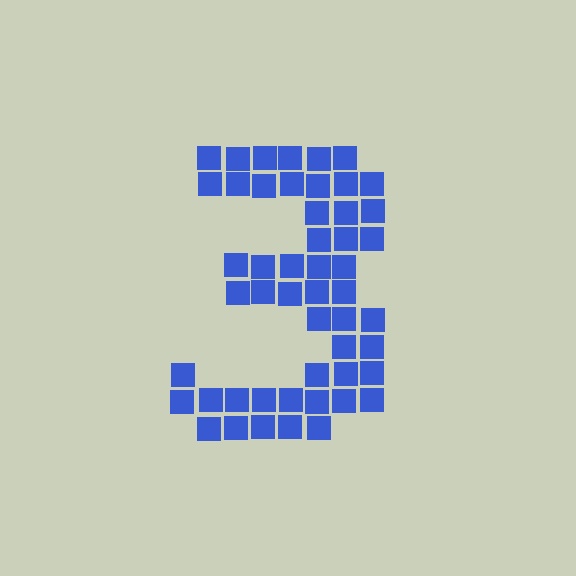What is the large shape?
The large shape is the digit 3.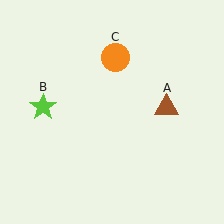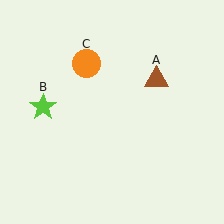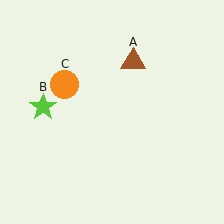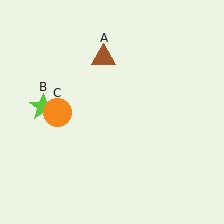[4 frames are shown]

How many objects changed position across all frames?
2 objects changed position: brown triangle (object A), orange circle (object C).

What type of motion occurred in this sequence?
The brown triangle (object A), orange circle (object C) rotated counterclockwise around the center of the scene.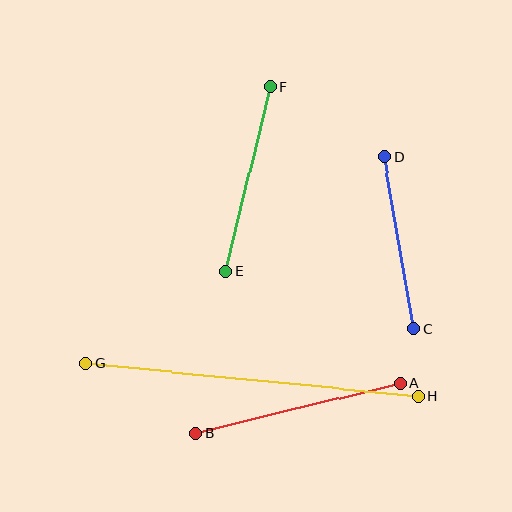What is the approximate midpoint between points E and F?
The midpoint is at approximately (248, 179) pixels.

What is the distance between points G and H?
The distance is approximately 334 pixels.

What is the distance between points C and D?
The distance is approximately 175 pixels.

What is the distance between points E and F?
The distance is approximately 189 pixels.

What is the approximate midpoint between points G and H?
The midpoint is at approximately (252, 380) pixels.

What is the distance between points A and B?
The distance is approximately 211 pixels.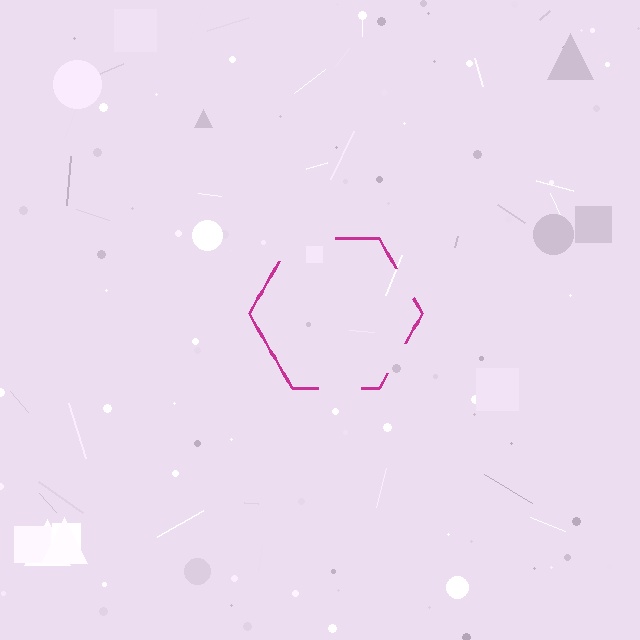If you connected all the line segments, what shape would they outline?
They would outline a hexagon.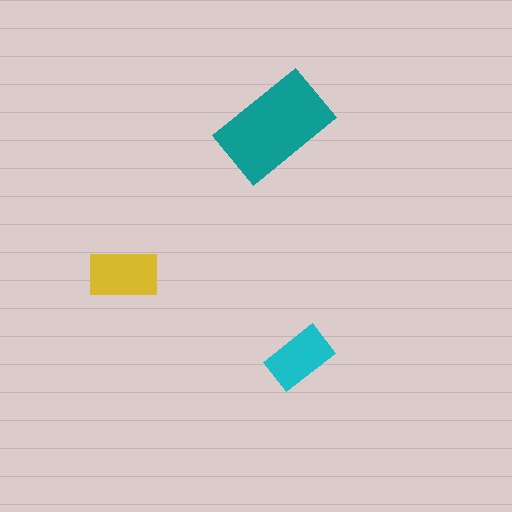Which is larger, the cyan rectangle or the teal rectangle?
The teal one.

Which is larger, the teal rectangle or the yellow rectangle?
The teal one.